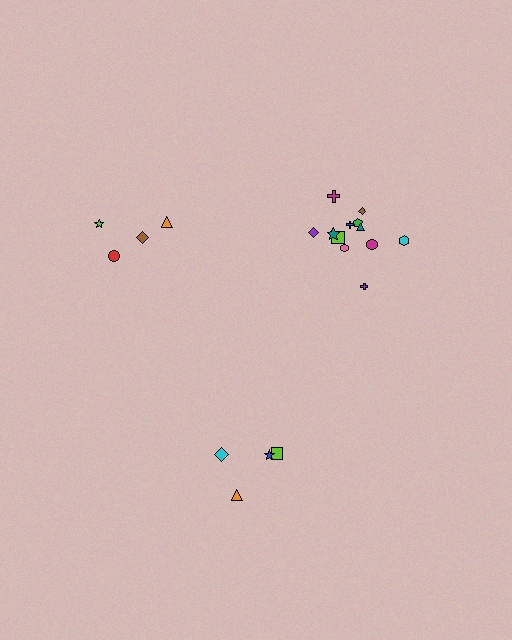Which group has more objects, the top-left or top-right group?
The top-right group.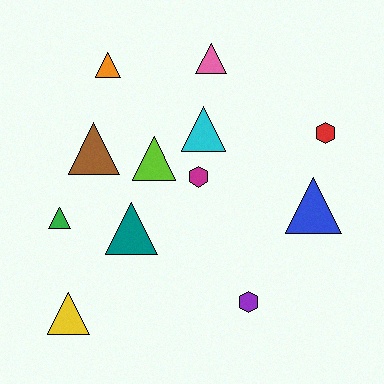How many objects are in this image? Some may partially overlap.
There are 12 objects.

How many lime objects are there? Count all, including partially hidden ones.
There is 1 lime object.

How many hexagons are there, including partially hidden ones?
There are 3 hexagons.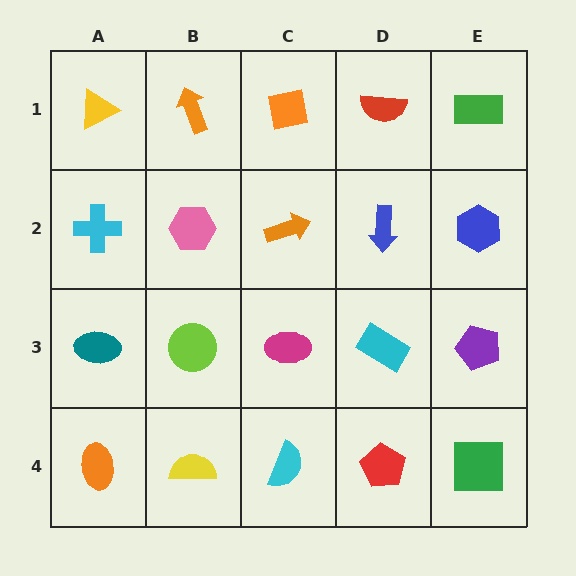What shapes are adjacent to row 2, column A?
A yellow triangle (row 1, column A), a teal ellipse (row 3, column A), a pink hexagon (row 2, column B).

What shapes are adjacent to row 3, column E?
A blue hexagon (row 2, column E), a green square (row 4, column E), a cyan rectangle (row 3, column D).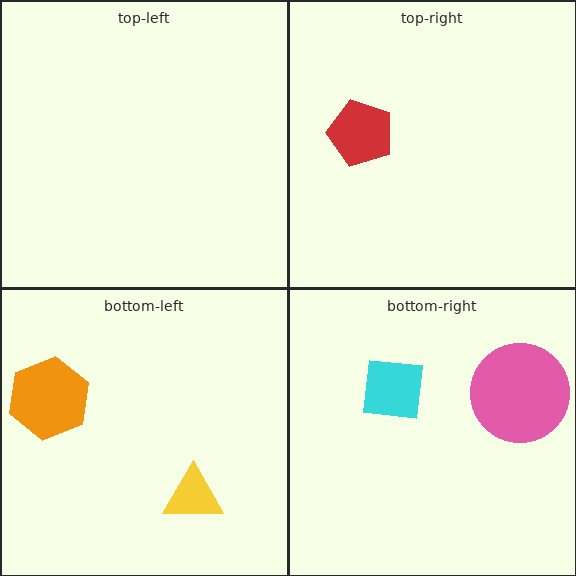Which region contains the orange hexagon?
The bottom-left region.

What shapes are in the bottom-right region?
The cyan square, the pink circle.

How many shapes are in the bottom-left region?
2.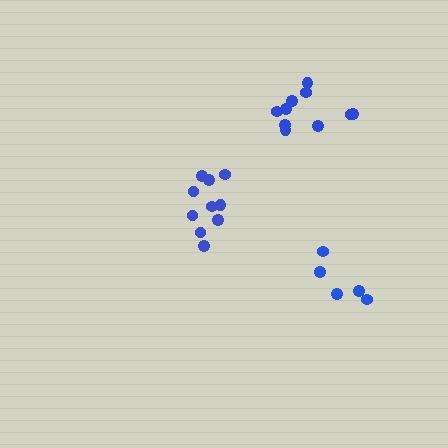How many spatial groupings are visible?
There are 3 spatial groupings.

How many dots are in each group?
Group 1: 5 dots, Group 2: 10 dots, Group 3: 10 dots (25 total).